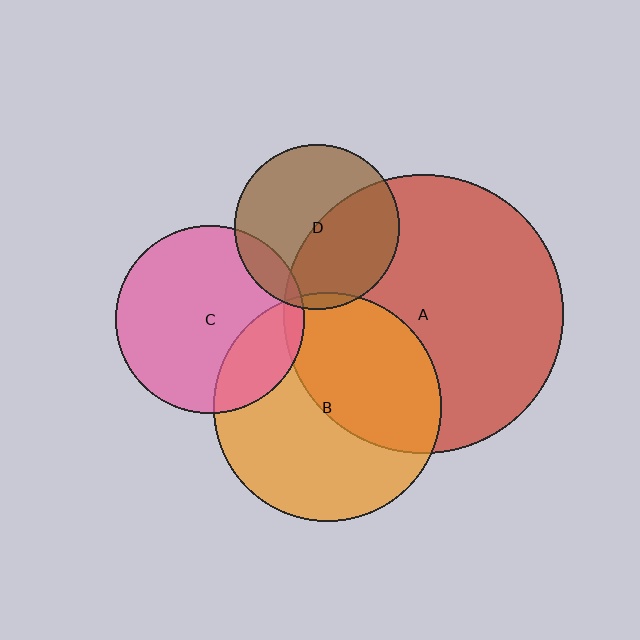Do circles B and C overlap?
Yes.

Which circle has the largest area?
Circle A (red).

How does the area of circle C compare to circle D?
Approximately 1.3 times.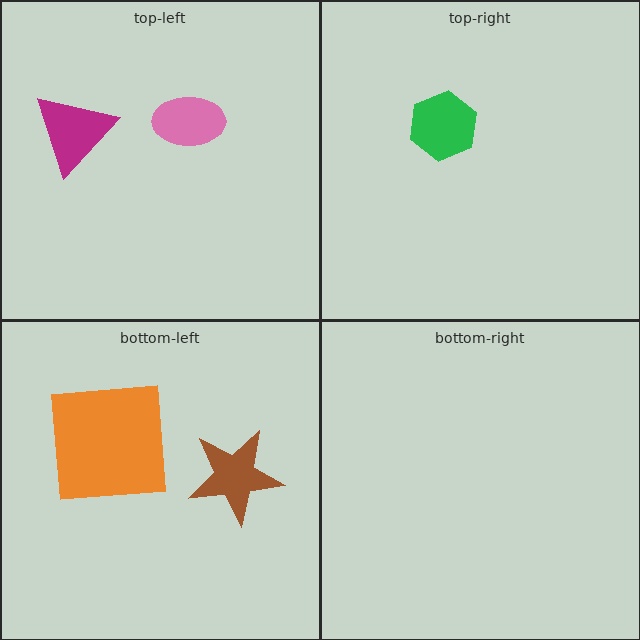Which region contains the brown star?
The bottom-left region.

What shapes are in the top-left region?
The pink ellipse, the magenta triangle.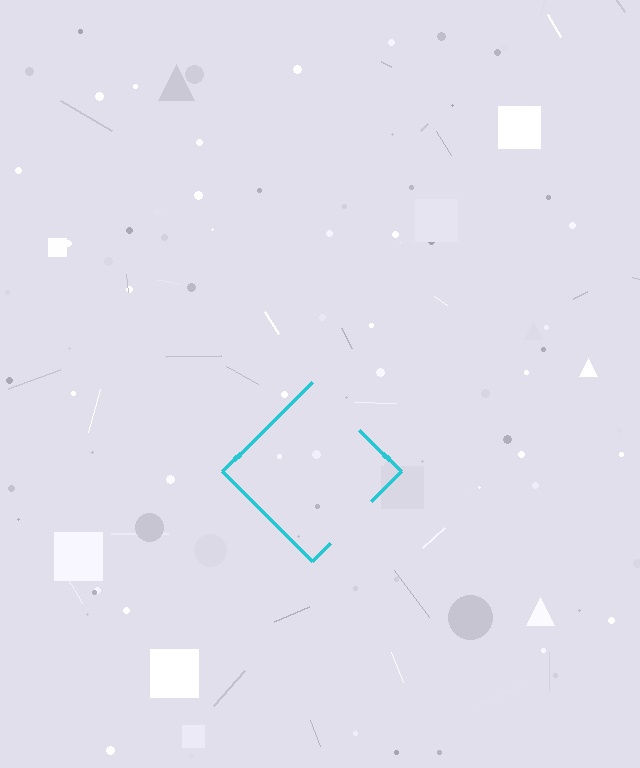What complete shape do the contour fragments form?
The contour fragments form a diamond.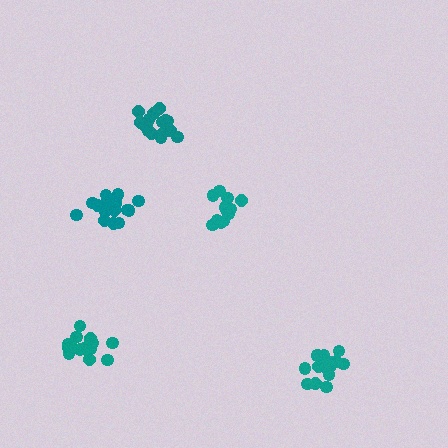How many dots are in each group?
Group 1: 17 dots, Group 2: 14 dots, Group 3: 15 dots, Group 4: 15 dots, Group 5: 15 dots (76 total).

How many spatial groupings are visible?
There are 5 spatial groupings.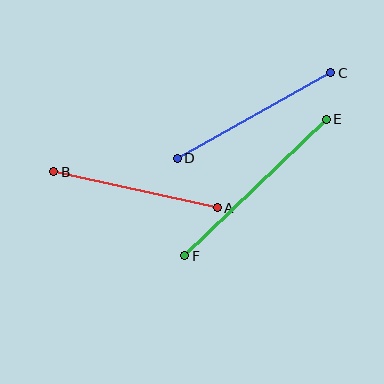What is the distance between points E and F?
The distance is approximately 197 pixels.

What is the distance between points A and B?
The distance is approximately 167 pixels.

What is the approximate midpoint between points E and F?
The midpoint is at approximately (255, 188) pixels.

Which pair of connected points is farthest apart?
Points E and F are farthest apart.